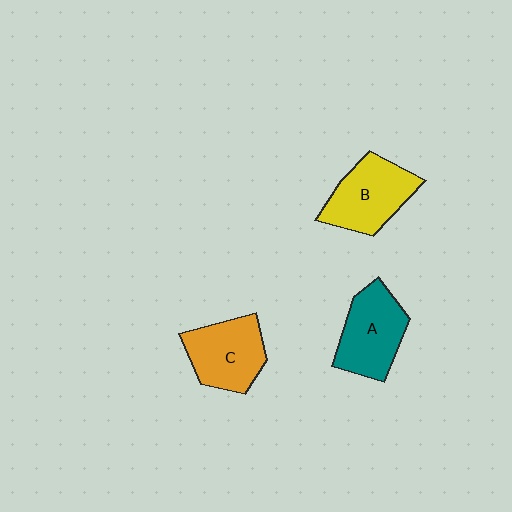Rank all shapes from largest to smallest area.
From largest to smallest: B (yellow), A (teal), C (orange).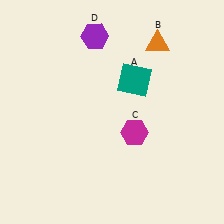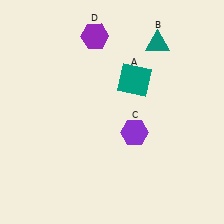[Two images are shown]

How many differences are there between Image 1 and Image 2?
There are 2 differences between the two images.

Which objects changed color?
B changed from orange to teal. C changed from magenta to purple.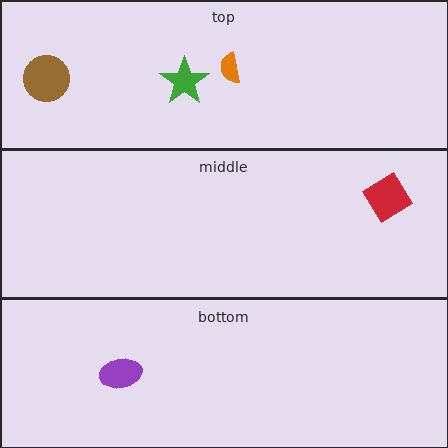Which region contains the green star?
The top region.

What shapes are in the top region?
The brown circle, the orange semicircle, the green star.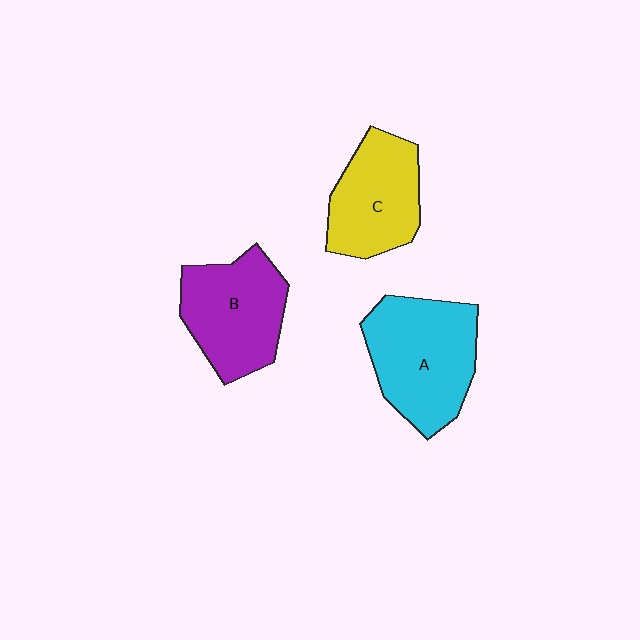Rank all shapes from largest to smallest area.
From largest to smallest: A (cyan), B (purple), C (yellow).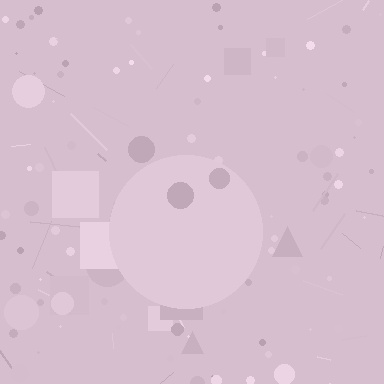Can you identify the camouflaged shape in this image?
The camouflaged shape is a circle.